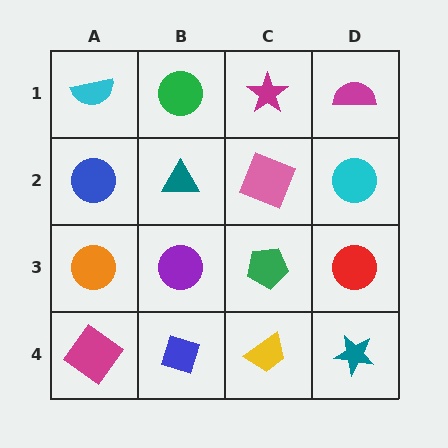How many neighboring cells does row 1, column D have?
2.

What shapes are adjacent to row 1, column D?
A cyan circle (row 2, column D), a magenta star (row 1, column C).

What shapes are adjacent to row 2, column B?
A green circle (row 1, column B), a purple circle (row 3, column B), a blue circle (row 2, column A), a pink square (row 2, column C).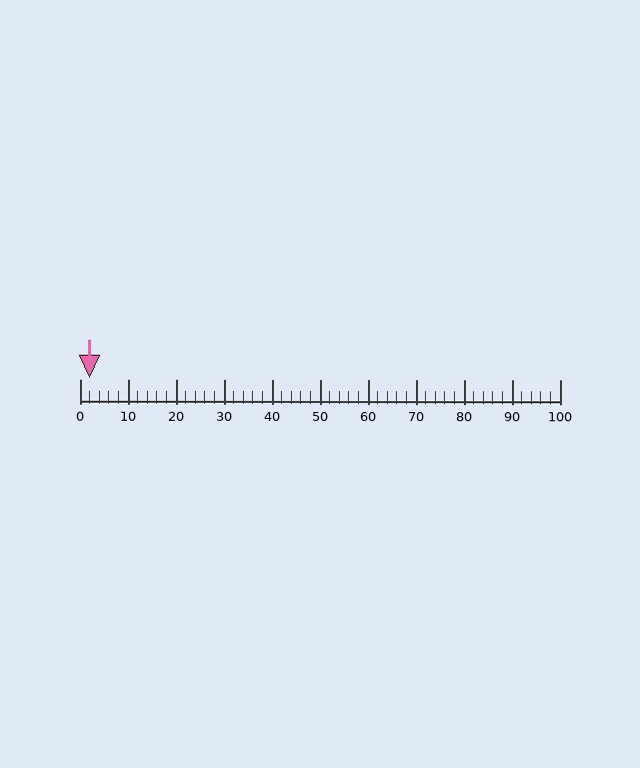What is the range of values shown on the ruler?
The ruler shows values from 0 to 100.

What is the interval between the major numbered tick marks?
The major tick marks are spaced 10 units apart.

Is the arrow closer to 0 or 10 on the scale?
The arrow is closer to 0.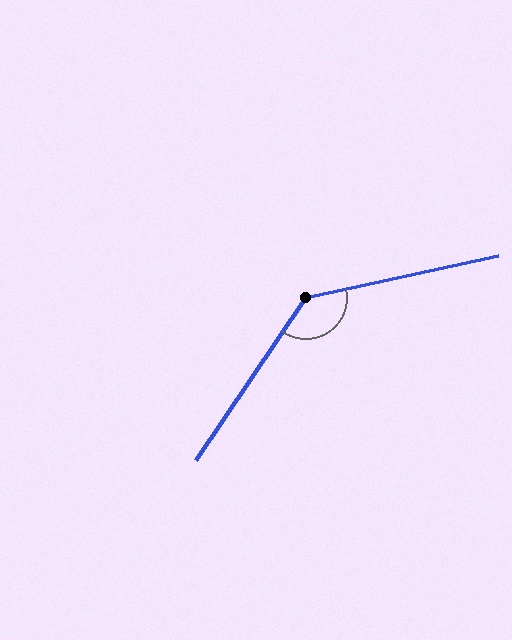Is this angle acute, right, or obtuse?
It is obtuse.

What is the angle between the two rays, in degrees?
Approximately 137 degrees.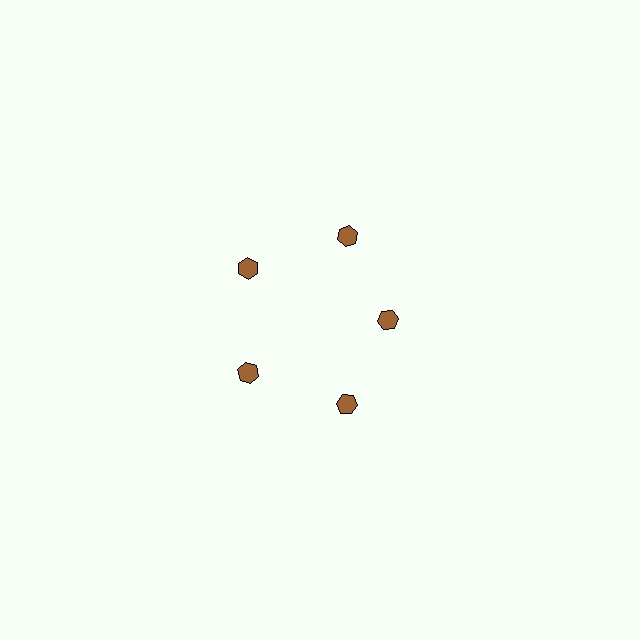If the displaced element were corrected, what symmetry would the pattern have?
It would have 5-fold rotational symmetry — the pattern would map onto itself every 72 degrees.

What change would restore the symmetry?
The symmetry would be restored by moving it outward, back onto the ring so that all 5 hexagons sit at equal angles and equal distance from the center.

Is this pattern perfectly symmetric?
No. The 5 brown hexagons are arranged in a ring, but one element near the 3 o'clock position is pulled inward toward the center, breaking the 5-fold rotational symmetry.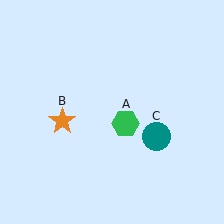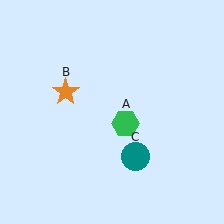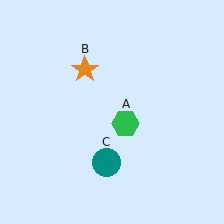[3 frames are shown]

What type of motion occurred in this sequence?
The orange star (object B), teal circle (object C) rotated clockwise around the center of the scene.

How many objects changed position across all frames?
2 objects changed position: orange star (object B), teal circle (object C).